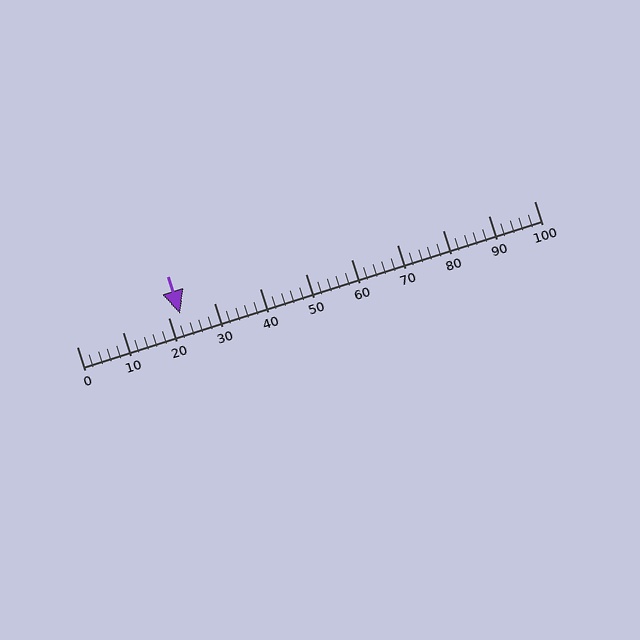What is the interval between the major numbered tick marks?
The major tick marks are spaced 10 units apart.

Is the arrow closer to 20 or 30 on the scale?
The arrow is closer to 20.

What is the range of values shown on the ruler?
The ruler shows values from 0 to 100.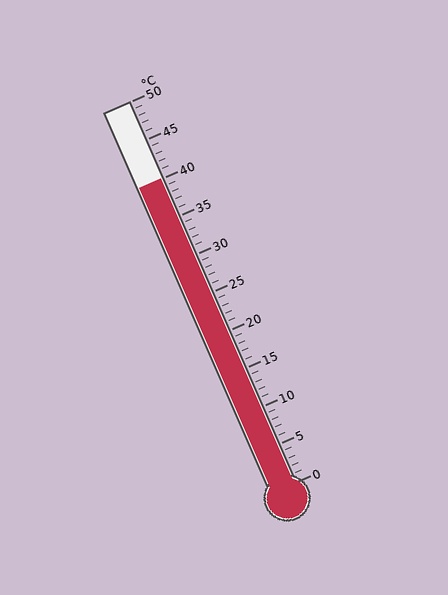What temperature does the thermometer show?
The thermometer shows approximately 40°C.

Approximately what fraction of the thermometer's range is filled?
The thermometer is filled to approximately 80% of its range.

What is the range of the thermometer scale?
The thermometer scale ranges from 0°C to 50°C.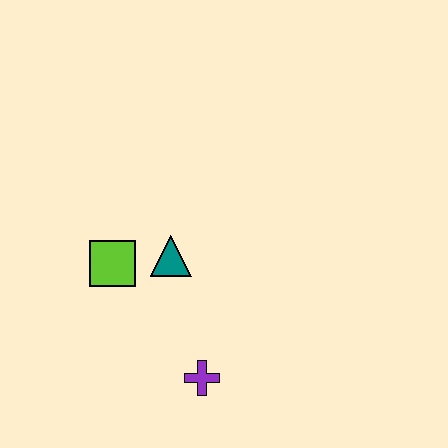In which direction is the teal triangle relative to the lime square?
The teal triangle is to the right of the lime square.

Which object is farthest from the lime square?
The purple cross is farthest from the lime square.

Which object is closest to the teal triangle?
The lime square is closest to the teal triangle.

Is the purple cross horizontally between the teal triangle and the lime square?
No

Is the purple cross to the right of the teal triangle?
Yes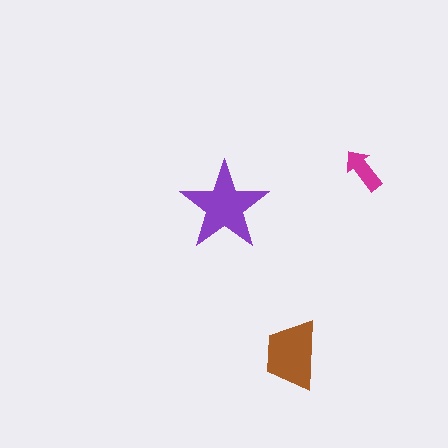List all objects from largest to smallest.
The purple star, the brown trapezoid, the magenta arrow.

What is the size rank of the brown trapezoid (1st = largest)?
2nd.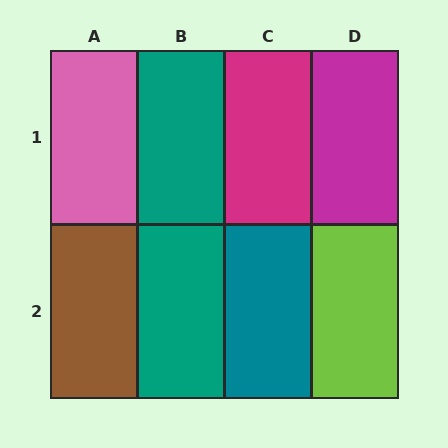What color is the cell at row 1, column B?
Teal.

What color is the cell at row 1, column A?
Pink.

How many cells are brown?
1 cell is brown.